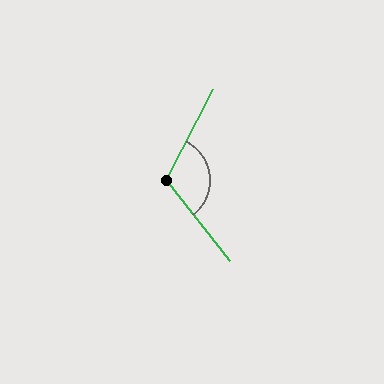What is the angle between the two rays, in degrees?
Approximately 115 degrees.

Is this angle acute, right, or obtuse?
It is obtuse.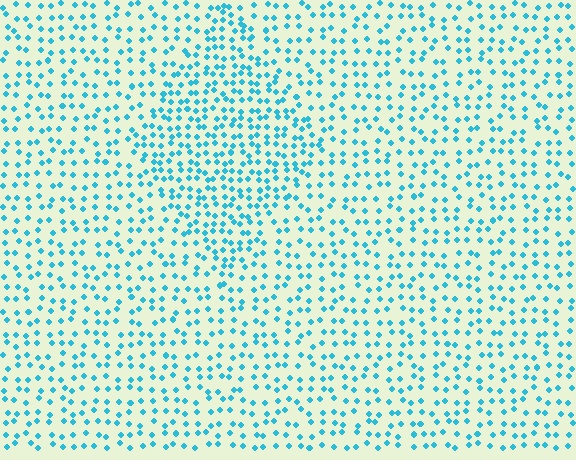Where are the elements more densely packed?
The elements are more densely packed inside the diamond boundary.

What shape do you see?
I see a diamond.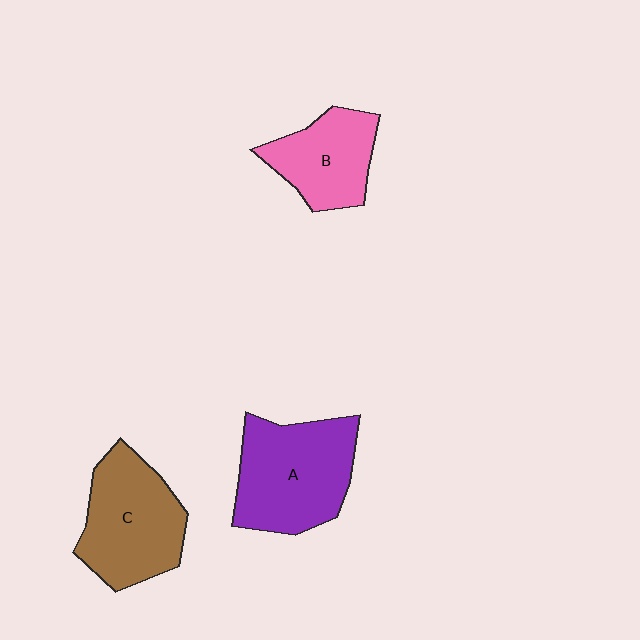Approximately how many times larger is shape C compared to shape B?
Approximately 1.3 times.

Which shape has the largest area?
Shape A (purple).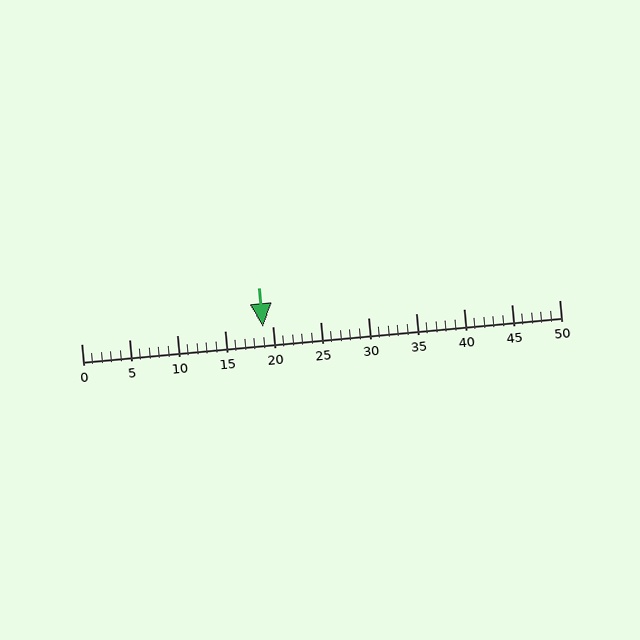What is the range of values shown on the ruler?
The ruler shows values from 0 to 50.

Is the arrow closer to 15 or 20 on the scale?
The arrow is closer to 20.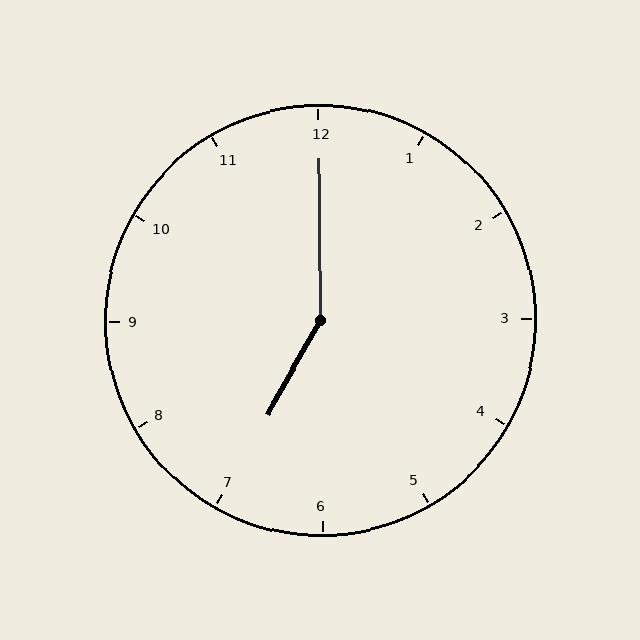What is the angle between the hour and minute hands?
Approximately 150 degrees.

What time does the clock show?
7:00.